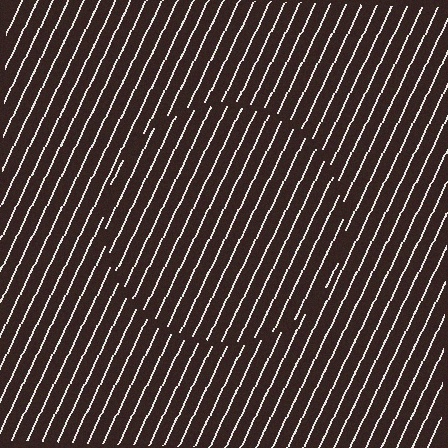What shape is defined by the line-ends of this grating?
An illusory circle. The interior of the shape contains the same grating, shifted by half a period — the contour is defined by the phase discontinuity where line-ends from the inner and outer gratings abut.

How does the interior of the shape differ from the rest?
The interior of the shape contains the same grating, shifted by half a period — the contour is defined by the phase discontinuity where line-ends from the inner and outer gratings abut.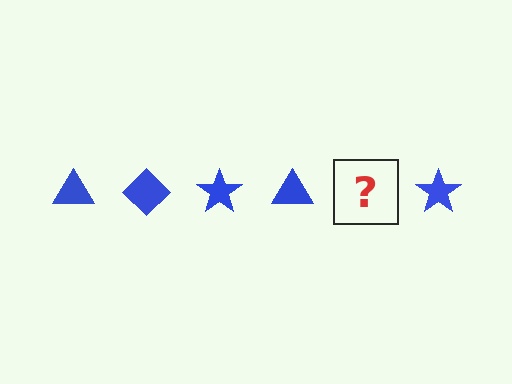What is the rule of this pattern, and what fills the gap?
The rule is that the pattern cycles through triangle, diamond, star shapes in blue. The gap should be filled with a blue diamond.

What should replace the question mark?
The question mark should be replaced with a blue diamond.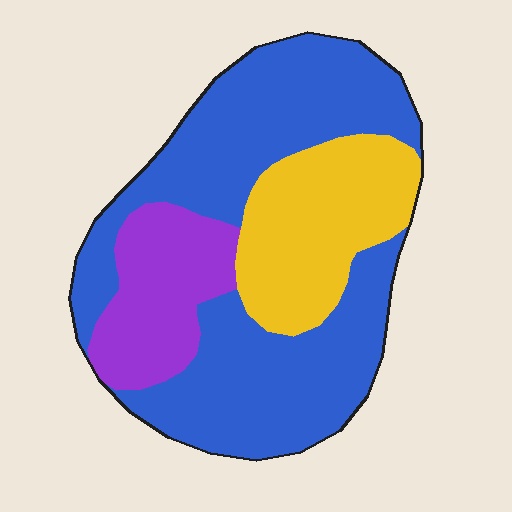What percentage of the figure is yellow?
Yellow takes up between a sixth and a third of the figure.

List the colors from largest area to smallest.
From largest to smallest: blue, yellow, purple.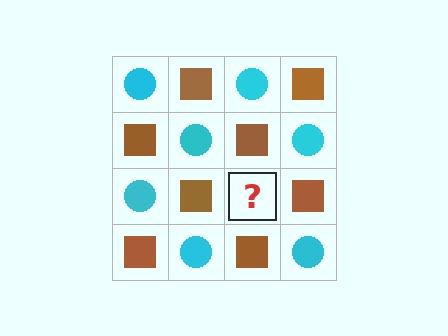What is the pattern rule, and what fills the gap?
The rule is that it alternates cyan circle and brown square in a checkerboard pattern. The gap should be filled with a cyan circle.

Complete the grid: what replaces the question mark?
The question mark should be replaced with a cyan circle.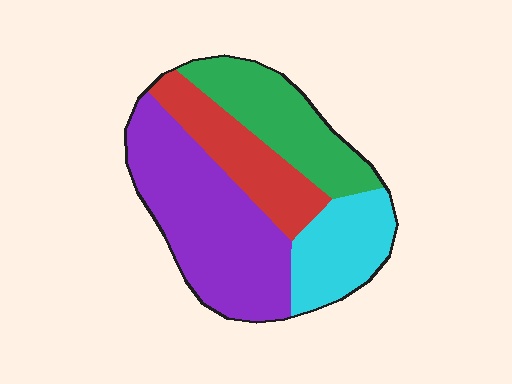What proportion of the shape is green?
Green covers around 25% of the shape.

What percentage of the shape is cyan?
Cyan takes up about one sixth (1/6) of the shape.